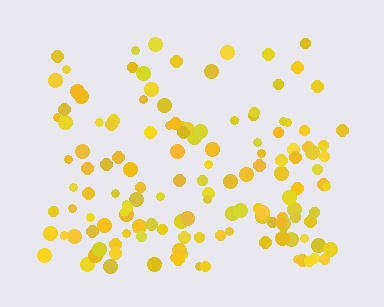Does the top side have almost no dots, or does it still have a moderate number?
Still a moderate number, just noticeably fewer than the bottom.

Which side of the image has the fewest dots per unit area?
The top.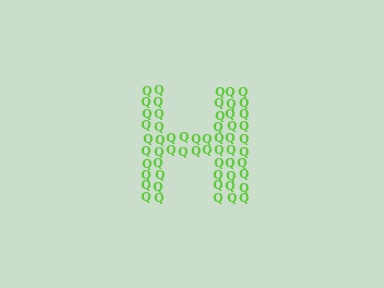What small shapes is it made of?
It is made of small letter Q's.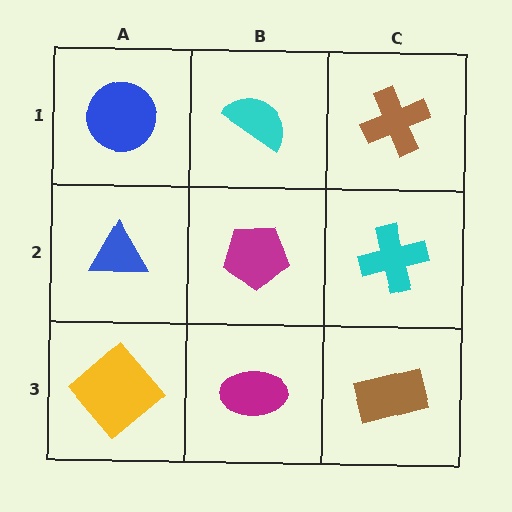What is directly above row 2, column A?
A blue circle.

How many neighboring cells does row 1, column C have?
2.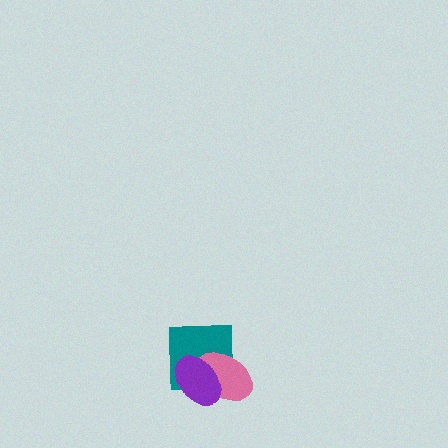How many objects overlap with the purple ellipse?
2 objects overlap with the purple ellipse.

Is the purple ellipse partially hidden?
No, no other shape covers it.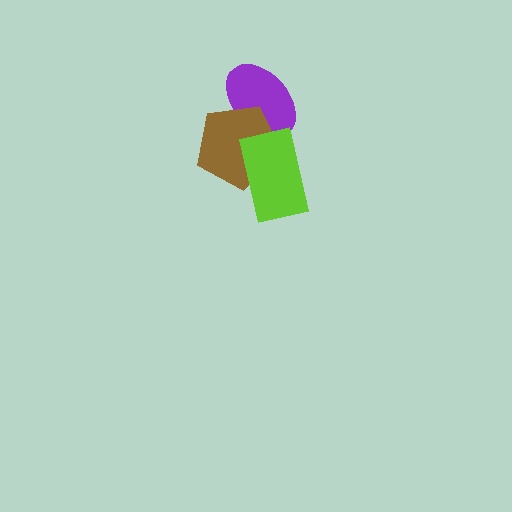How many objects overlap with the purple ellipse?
2 objects overlap with the purple ellipse.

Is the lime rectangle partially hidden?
No, no other shape covers it.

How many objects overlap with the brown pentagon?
2 objects overlap with the brown pentagon.